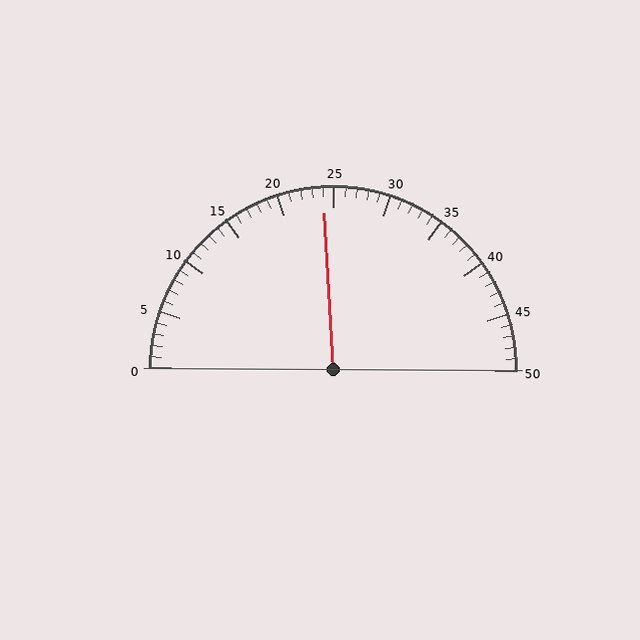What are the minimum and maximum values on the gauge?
The gauge ranges from 0 to 50.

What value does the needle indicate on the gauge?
The needle indicates approximately 24.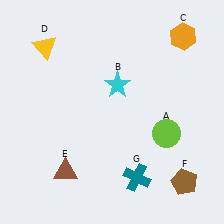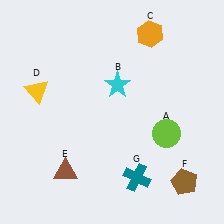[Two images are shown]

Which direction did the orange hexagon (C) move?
The orange hexagon (C) moved left.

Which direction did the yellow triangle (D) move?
The yellow triangle (D) moved down.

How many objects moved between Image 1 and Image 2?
2 objects moved between the two images.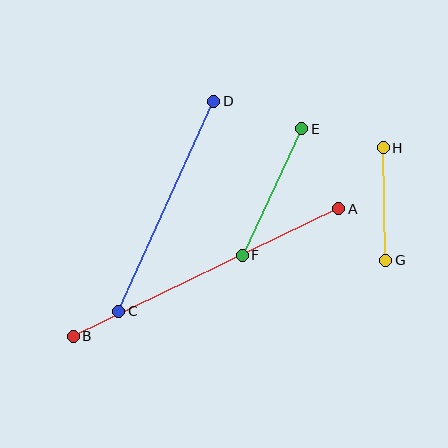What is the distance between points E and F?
The distance is approximately 140 pixels.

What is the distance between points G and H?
The distance is approximately 112 pixels.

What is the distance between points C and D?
The distance is approximately 230 pixels.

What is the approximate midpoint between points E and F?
The midpoint is at approximately (272, 192) pixels.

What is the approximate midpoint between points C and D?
The midpoint is at approximately (166, 206) pixels.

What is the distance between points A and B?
The distance is approximately 295 pixels.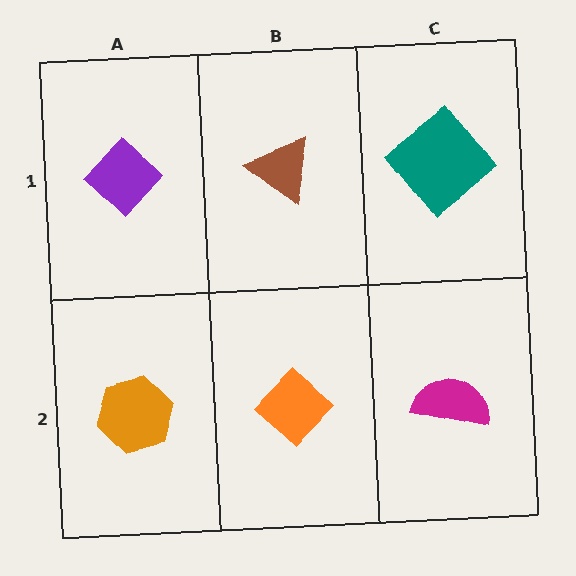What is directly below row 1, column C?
A magenta semicircle.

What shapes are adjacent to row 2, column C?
A teal diamond (row 1, column C), an orange diamond (row 2, column B).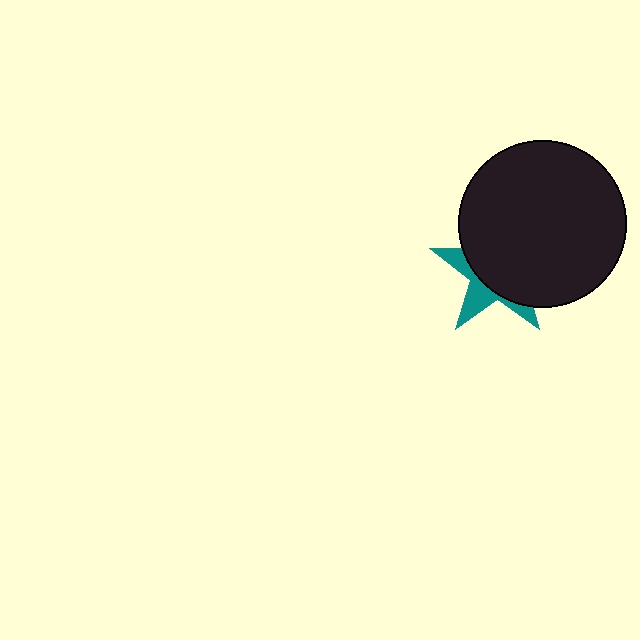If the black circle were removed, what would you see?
You would see the complete teal star.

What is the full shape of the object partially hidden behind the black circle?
The partially hidden object is a teal star.